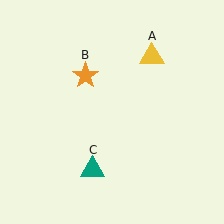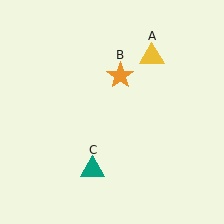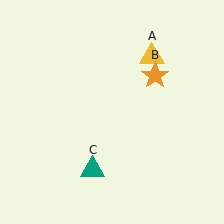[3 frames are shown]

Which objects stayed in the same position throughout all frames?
Yellow triangle (object A) and teal triangle (object C) remained stationary.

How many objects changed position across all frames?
1 object changed position: orange star (object B).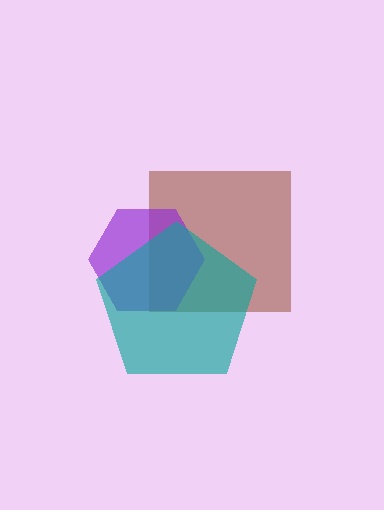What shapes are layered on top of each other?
The layered shapes are: a brown square, a purple hexagon, a teal pentagon.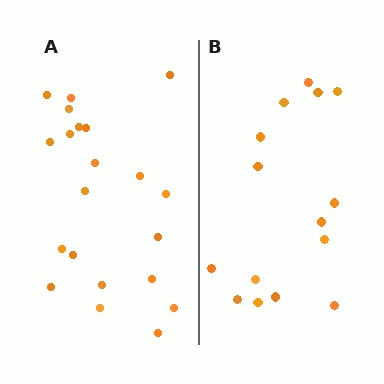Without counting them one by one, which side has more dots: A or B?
Region A (the left region) has more dots.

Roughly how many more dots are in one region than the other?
Region A has about 6 more dots than region B.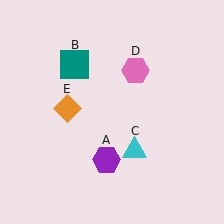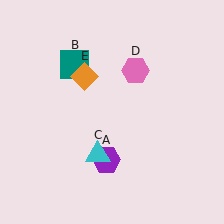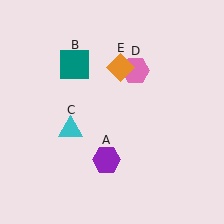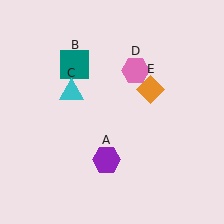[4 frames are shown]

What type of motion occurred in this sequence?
The cyan triangle (object C), orange diamond (object E) rotated clockwise around the center of the scene.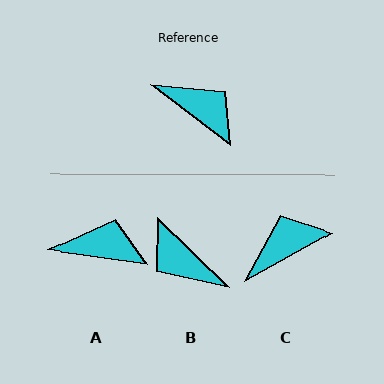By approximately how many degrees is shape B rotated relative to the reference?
Approximately 173 degrees counter-clockwise.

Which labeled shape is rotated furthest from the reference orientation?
B, about 173 degrees away.